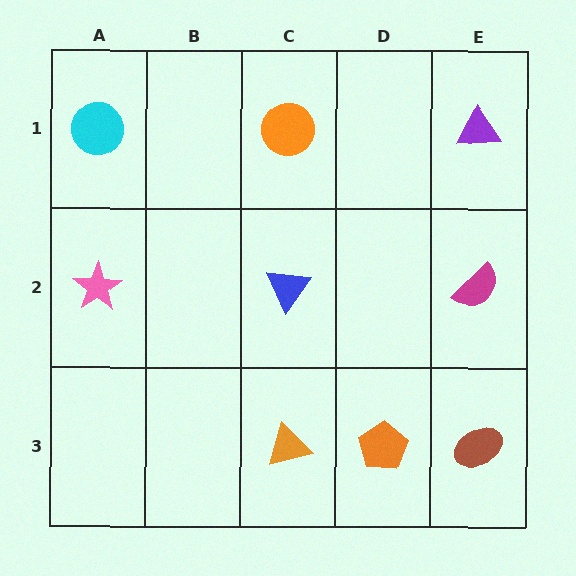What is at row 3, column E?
A brown ellipse.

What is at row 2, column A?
A pink star.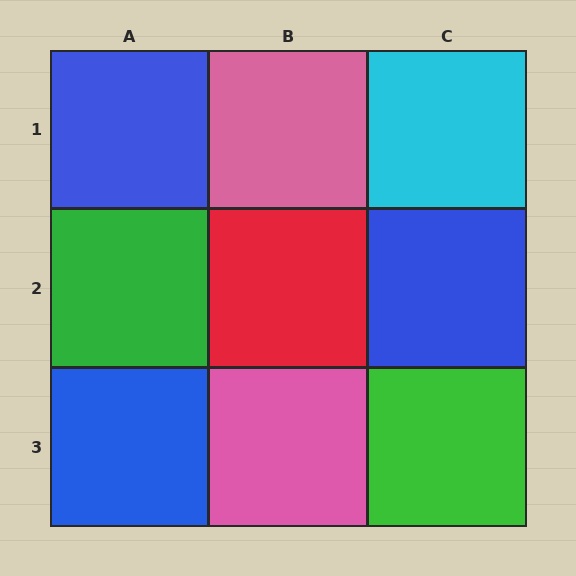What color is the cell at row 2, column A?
Green.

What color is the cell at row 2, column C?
Blue.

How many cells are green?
2 cells are green.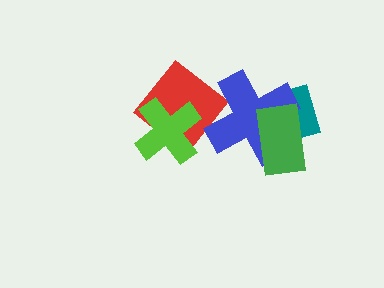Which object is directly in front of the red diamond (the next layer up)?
The blue cross is directly in front of the red diamond.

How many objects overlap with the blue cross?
3 objects overlap with the blue cross.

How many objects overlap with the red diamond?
2 objects overlap with the red diamond.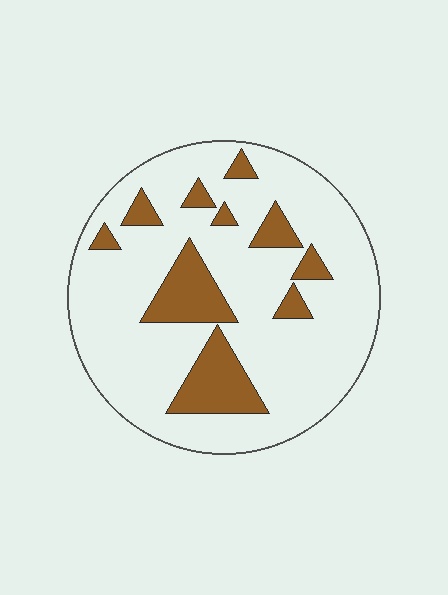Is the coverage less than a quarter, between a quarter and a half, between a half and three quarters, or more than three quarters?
Less than a quarter.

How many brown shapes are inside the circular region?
10.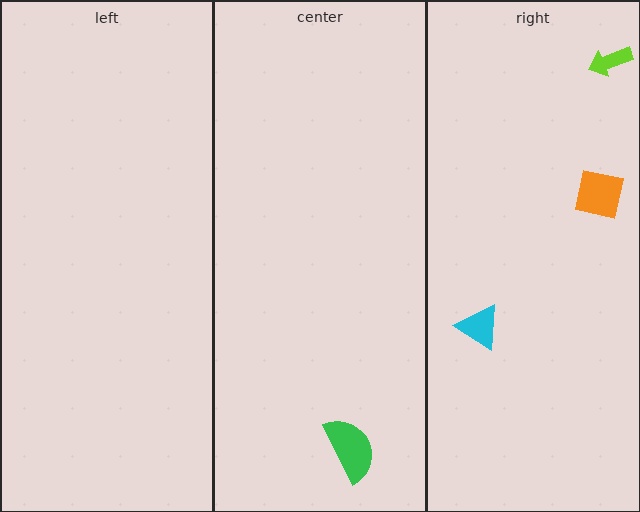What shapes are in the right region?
The orange square, the cyan triangle, the lime arrow.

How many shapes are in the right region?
3.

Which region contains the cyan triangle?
The right region.